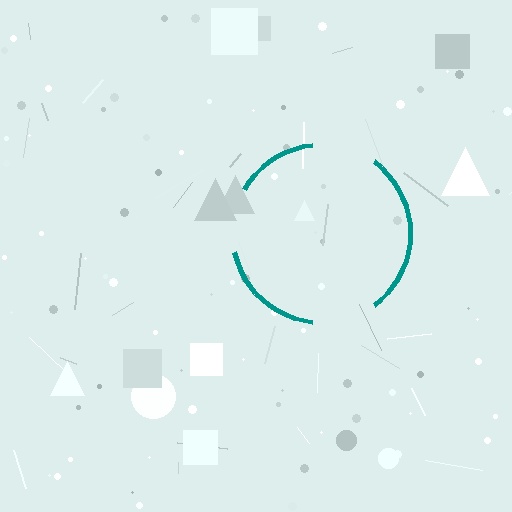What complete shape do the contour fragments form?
The contour fragments form a circle.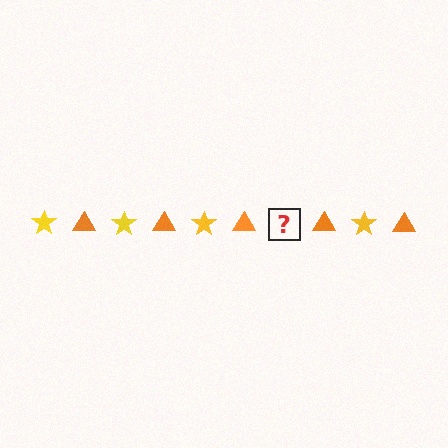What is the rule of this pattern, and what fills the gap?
The rule is that the pattern alternates between yellow star and orange triangle. The gap should be filled with a yellow star.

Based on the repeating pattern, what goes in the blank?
The blank should be a yellow star.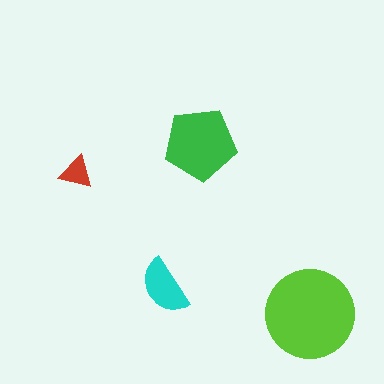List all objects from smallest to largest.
The red triangle, the cyan semicircle, the green pentagon, the lime circle.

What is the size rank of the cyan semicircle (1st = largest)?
3rd.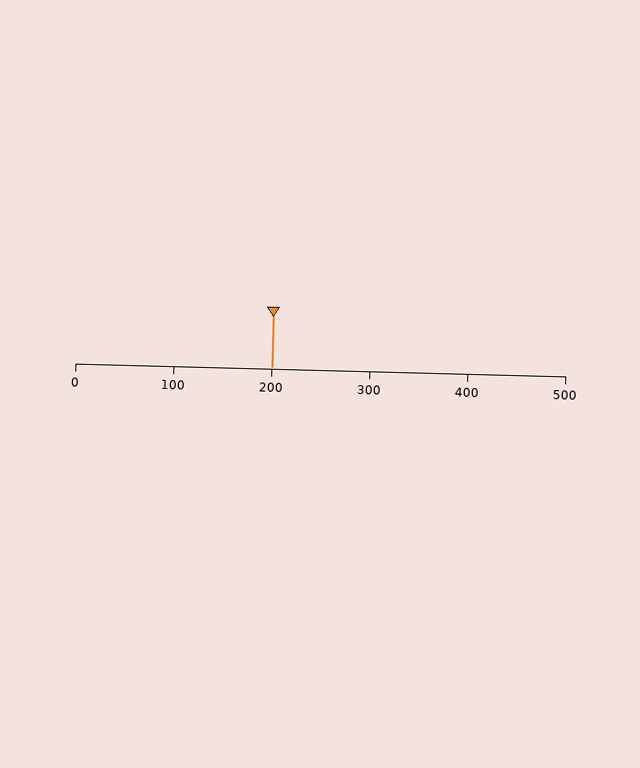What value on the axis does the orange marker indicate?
The marker indicates approximately 200.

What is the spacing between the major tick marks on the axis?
The major ticks are spaced 100 apart.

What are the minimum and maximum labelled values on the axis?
The axis runs from 0 to 500.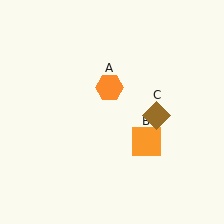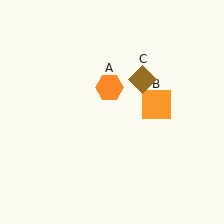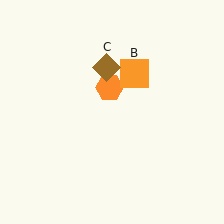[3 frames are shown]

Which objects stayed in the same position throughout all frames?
Orange hexagon (object A) remained stationary.